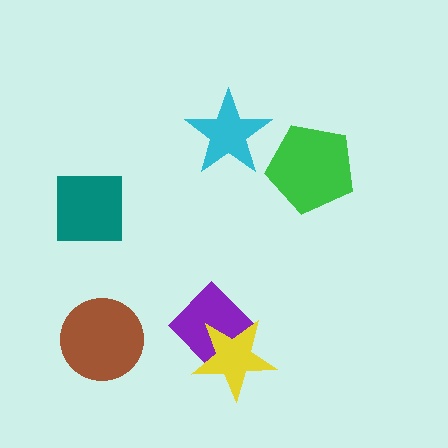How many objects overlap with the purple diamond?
1 object overlaps with the purple diamond.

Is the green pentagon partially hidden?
No, no other shape covers it.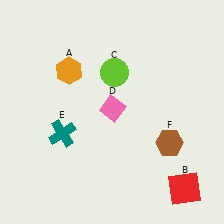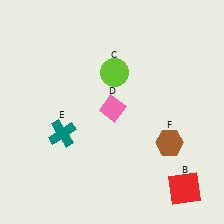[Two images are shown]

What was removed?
The orange hexagon (A) was removed in Image 2.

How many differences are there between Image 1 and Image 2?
There is 1 difference between the two images.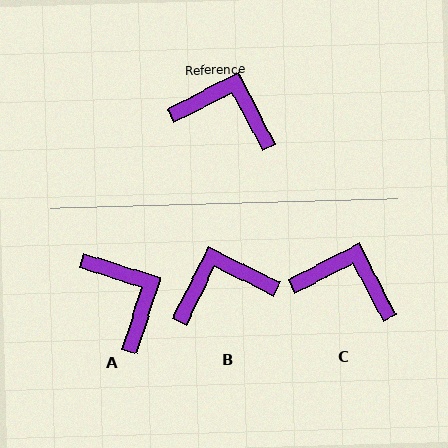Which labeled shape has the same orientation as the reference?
C.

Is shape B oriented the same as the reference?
No, it is off by about 36 degrees.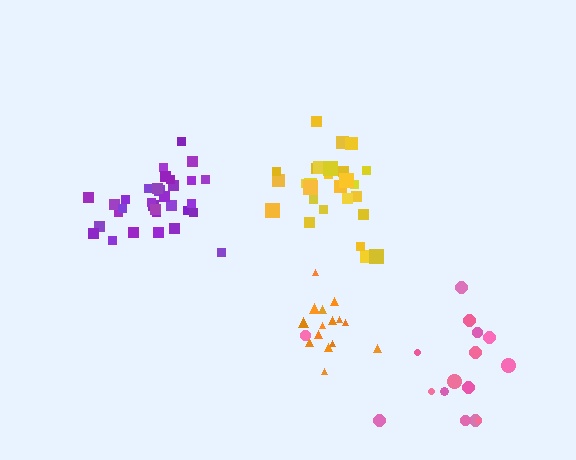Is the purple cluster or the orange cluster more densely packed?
Orange.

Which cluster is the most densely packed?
Orange.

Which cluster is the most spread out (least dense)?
Pink.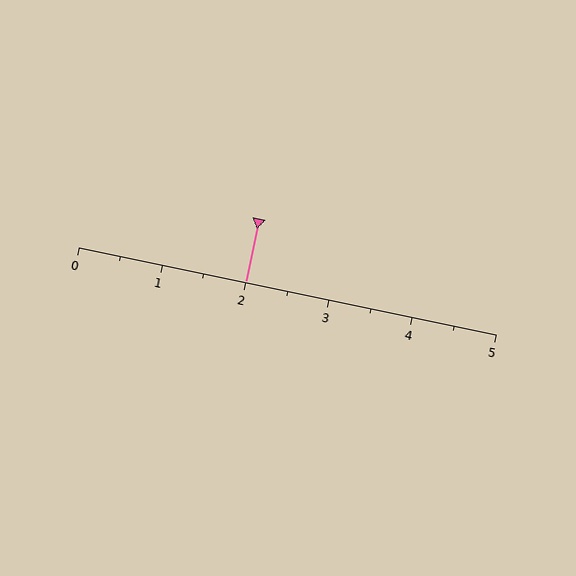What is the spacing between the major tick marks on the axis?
The major ticks are spaced 1 apart.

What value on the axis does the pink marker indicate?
The marker indicates approximately 2.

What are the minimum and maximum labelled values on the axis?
The axis runs from 0 to 5.